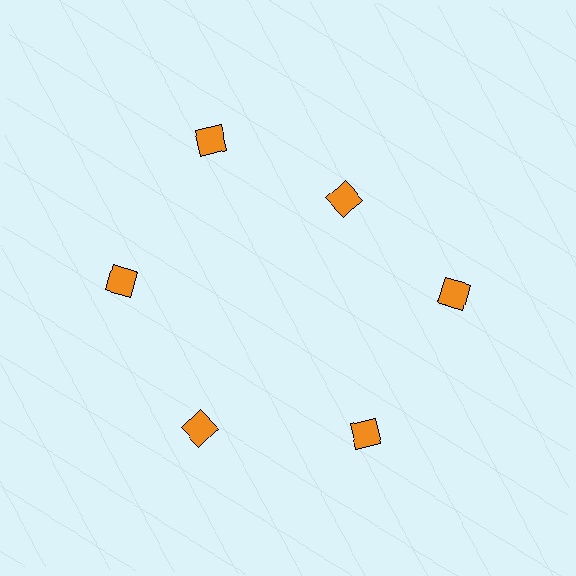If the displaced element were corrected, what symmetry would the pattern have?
It would have 6-fold rotational symmetry — the pattern would map onto itself every 60 degrees.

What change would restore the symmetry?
The symmetry would be restored by moving it outward, back onto the ring so that all 6 diamonds sit at equal angles and equal distance from the center.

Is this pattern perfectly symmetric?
No. The 6 orange diamonds are arranged in a ring, but one element near the 1 o'clock position is pulled inward toward the center, breaking the 6-fold rotational symmetry.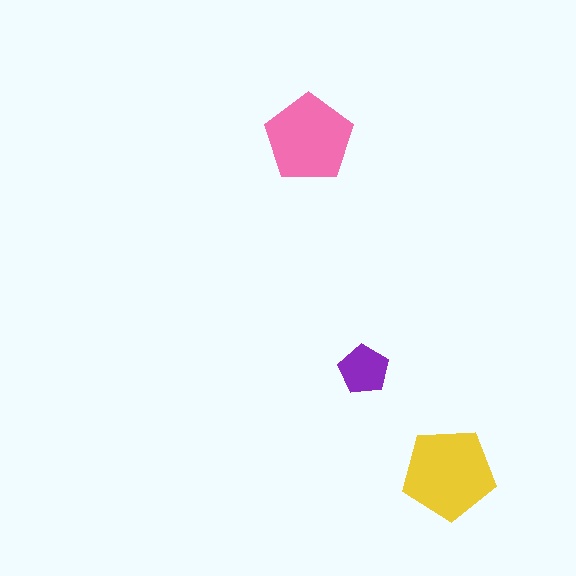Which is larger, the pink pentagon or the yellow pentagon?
The yellow one.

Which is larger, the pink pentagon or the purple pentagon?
The pink one.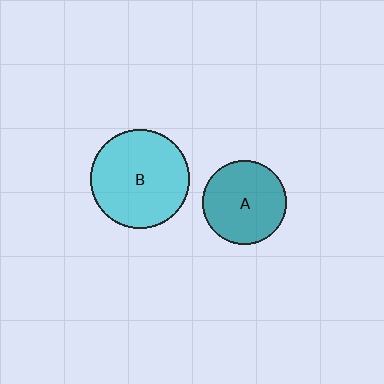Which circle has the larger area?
Circle B (cyan).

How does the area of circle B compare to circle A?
Approximately 1.4 times.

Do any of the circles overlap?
No, none of the circles overlap.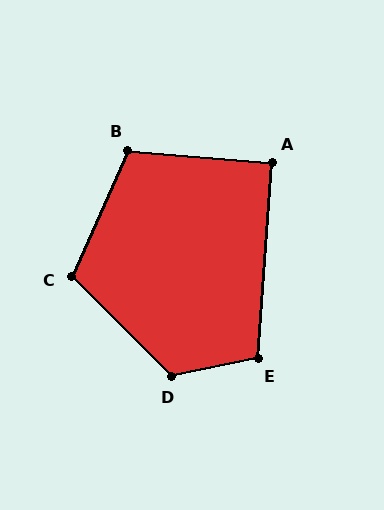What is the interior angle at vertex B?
Approximately 109 degrees (obtuse).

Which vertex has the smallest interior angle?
A, at approximately 90 degrees.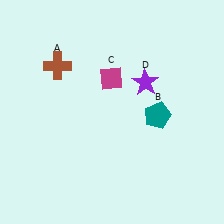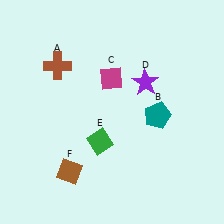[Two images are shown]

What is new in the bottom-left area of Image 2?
A brown diamond (F) was added in the bottom-left area of Image 2.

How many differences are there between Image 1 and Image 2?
There are 2 differences between the two images.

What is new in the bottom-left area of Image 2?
A green diamond (E) was added in the bottom-left area of Image 2.